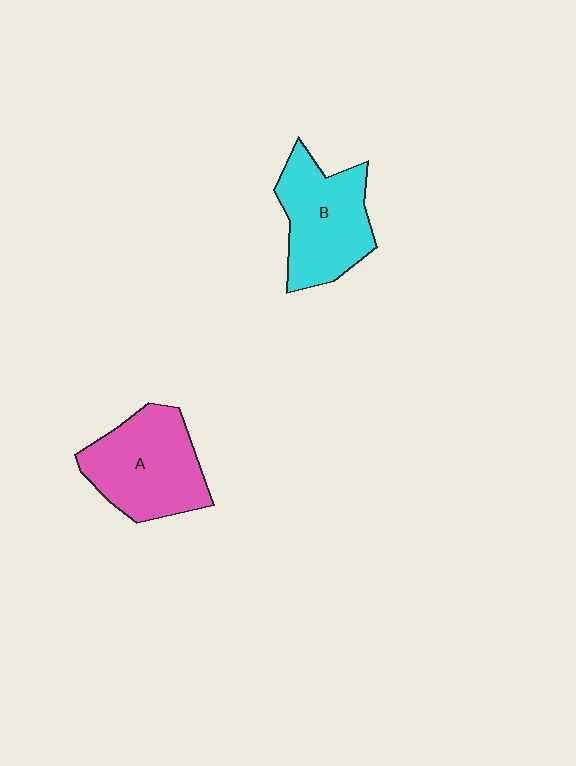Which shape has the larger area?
Shape A (pink).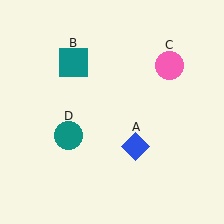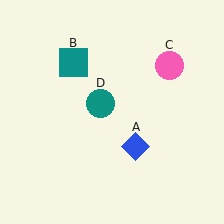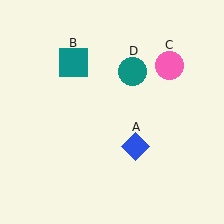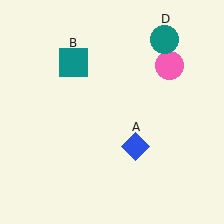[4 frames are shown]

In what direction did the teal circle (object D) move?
The teal circle (object D) moved up and to the right.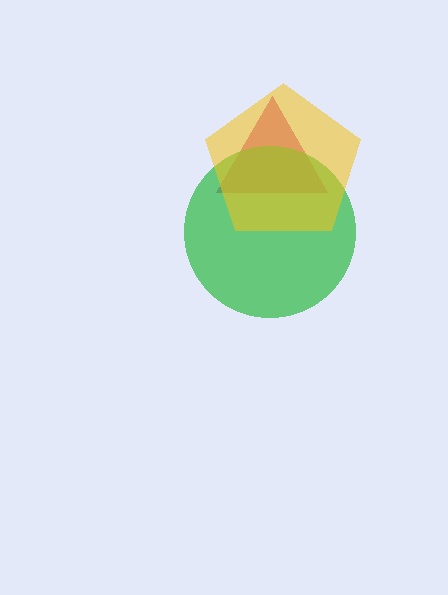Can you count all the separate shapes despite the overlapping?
Yes, there are 3 separate shapes.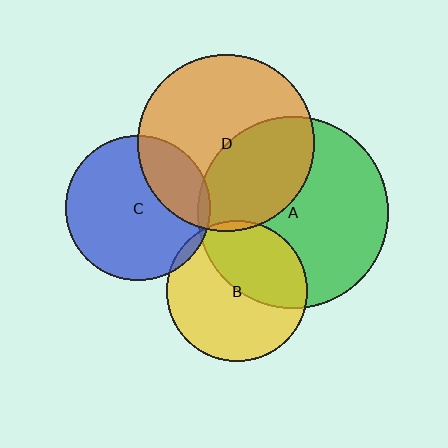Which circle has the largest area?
Circle A (green).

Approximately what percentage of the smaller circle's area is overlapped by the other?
Approximately 40%.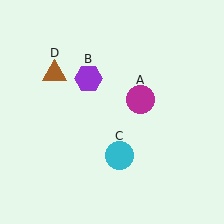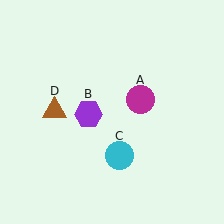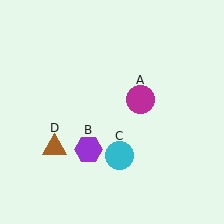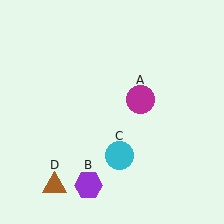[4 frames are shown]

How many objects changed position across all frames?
2 objects changed position: purple hexagon (object B), brown triangle (object D).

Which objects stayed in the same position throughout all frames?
Magenta circle (object A) and cyan circle (object C) remained stationary.